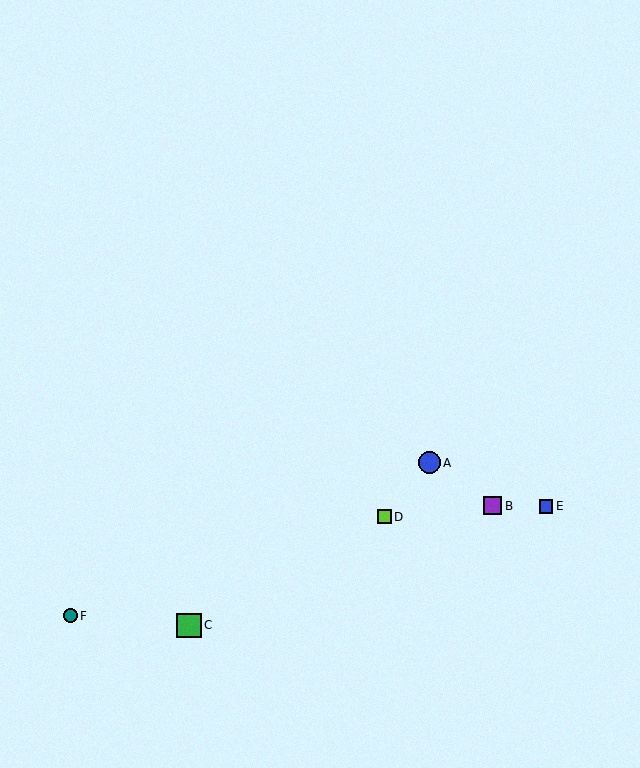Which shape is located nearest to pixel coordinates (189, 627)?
The green square (labeled C) at (189, 625) is nearest to that location.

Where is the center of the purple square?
The center of the purple square is at (493, 506).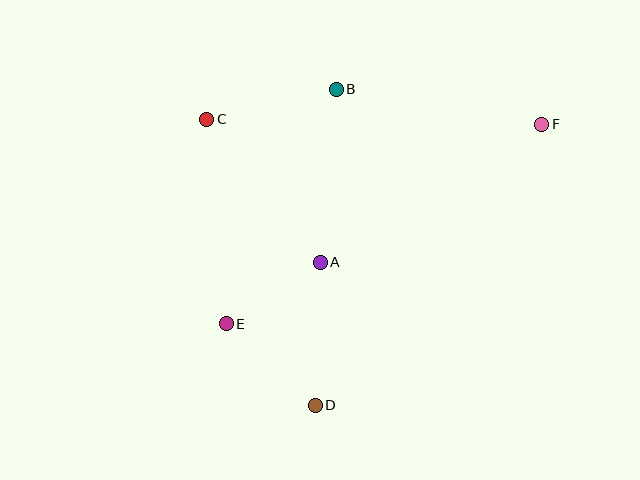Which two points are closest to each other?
Points A and E are closest to each other.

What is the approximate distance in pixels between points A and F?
The distance between A and F is approximately 261 pixels.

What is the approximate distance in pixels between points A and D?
The distance between A and D is approximately 143 pixels.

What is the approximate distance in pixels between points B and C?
The distance between B and C is approximately 133 pixels.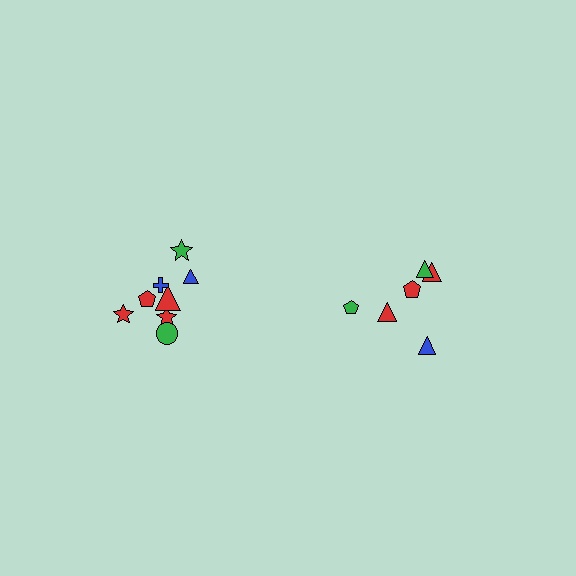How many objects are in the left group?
There are 8 objects.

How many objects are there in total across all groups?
There are 14 objects.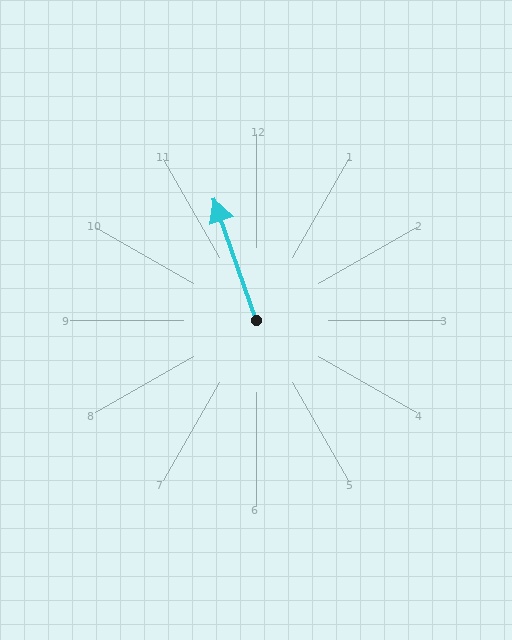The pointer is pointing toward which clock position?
Roughly 11 o'clock.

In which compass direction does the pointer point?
North.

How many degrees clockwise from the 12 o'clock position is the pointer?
Approximately 341 degrees.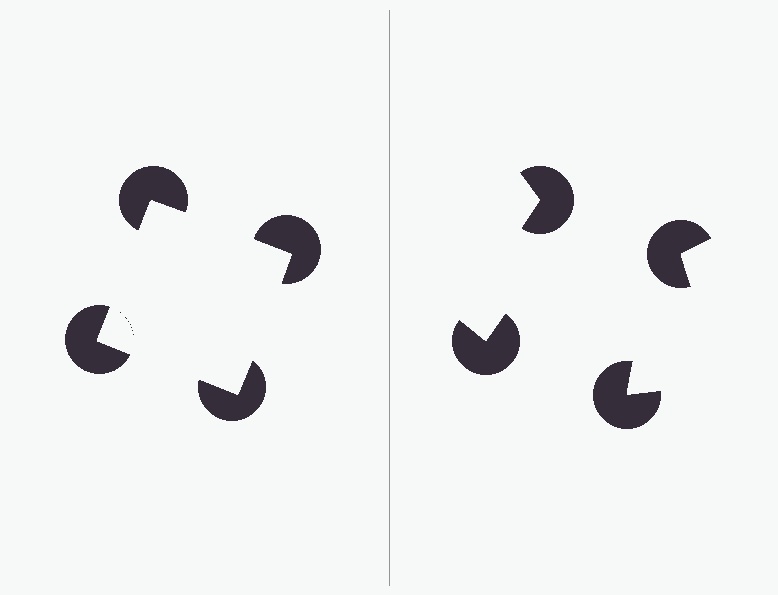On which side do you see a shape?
An illusory square appears on the left side. On the right side the wedge cuts are rotated, so no coherent shape forms.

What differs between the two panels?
The pac-man discs are positioned identically on both sides; only the wedge orientations differ. On the left they align to a square; on the right they are misaligned.